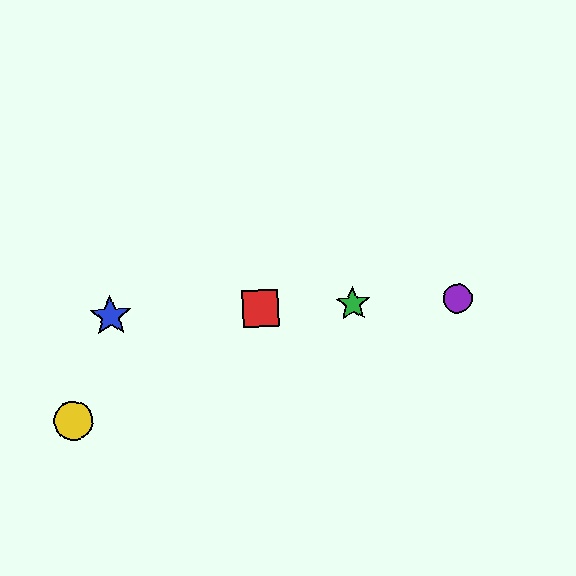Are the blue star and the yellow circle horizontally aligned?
No, the blue star is at y≈316 and the yellow circle is at y≈421.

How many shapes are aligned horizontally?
4 shapes (the red square, the blue star, the green star, the purple circle) are aligned horizontally.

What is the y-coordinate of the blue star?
The blue star is at y≈316.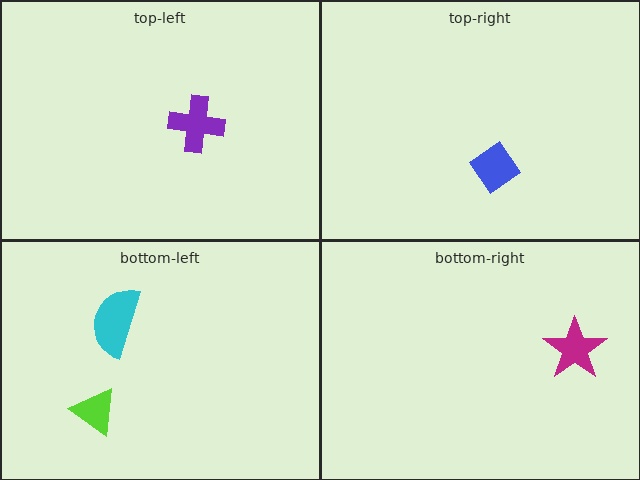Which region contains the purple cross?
The top-left region.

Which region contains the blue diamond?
The top-right region.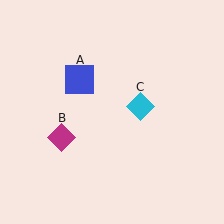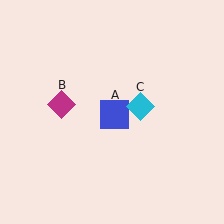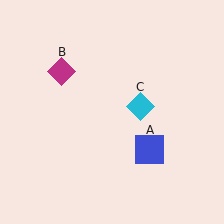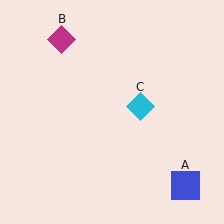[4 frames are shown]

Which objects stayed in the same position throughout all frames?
Cyan diamond (object C) remained stationary.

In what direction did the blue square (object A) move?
The blue square (object A) moved down and to the right.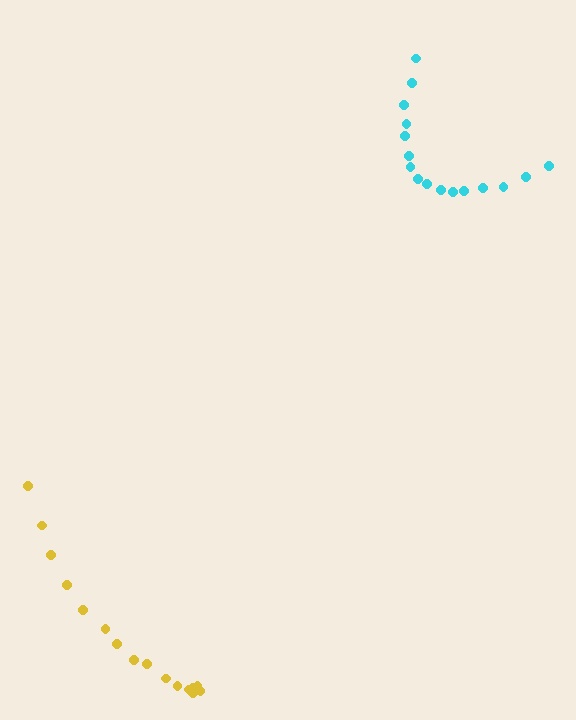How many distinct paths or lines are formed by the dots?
There are 2 distinct paths.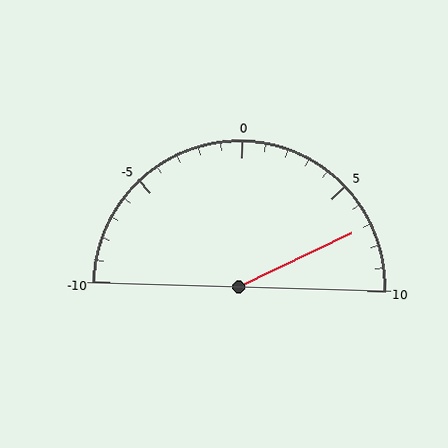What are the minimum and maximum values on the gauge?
The gauge ranges from -10 to 10.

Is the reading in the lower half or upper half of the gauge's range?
The reading is in the upper half of the range (-10 to 10).